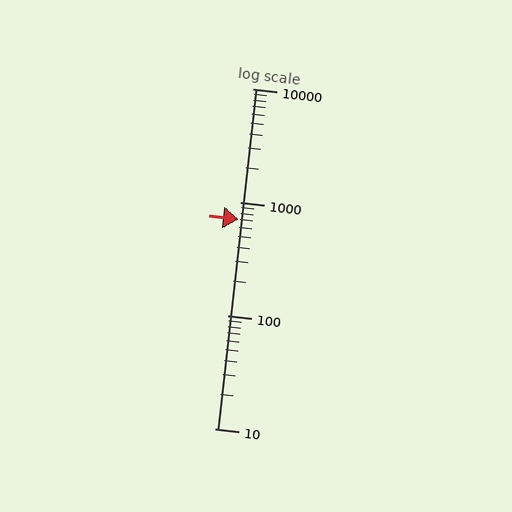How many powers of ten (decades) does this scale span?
The scale spans 3 decades, from 10 to 10000.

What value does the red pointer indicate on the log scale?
The pointer indicates approximately 700.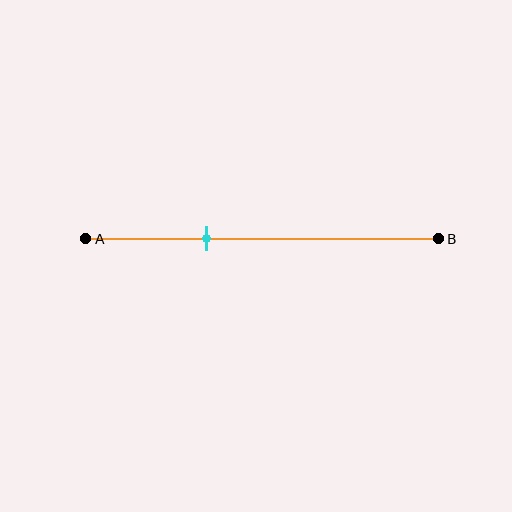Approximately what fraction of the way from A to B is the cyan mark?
The cyan mark is approximately 35% of the way from A to B.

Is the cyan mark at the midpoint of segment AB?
No, the mark is at about 35% from A, not at the 50% midpoint.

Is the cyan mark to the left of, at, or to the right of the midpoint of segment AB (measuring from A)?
The cyan mark is to the left of the midpoint of segment AB.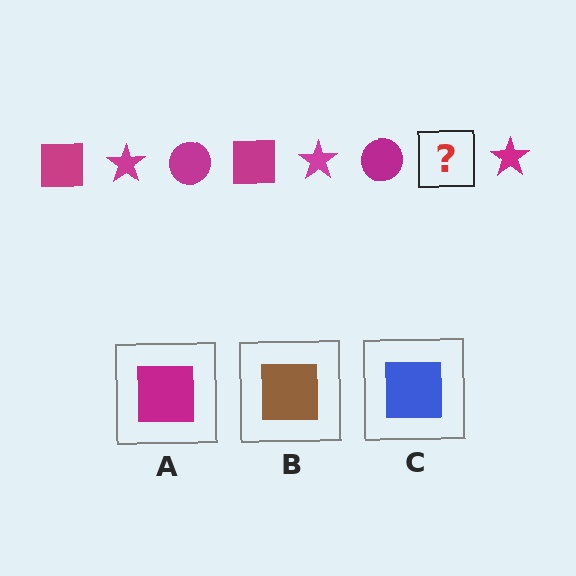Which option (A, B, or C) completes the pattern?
A.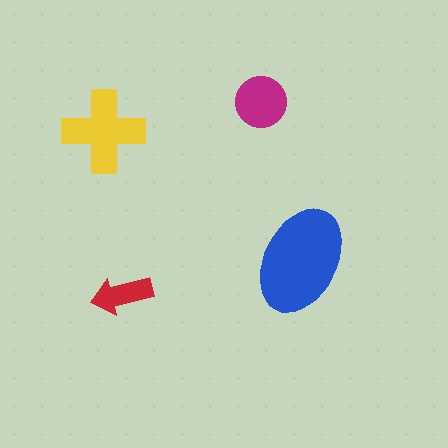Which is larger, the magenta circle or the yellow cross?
The yellow cross.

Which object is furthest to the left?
The yellow cross is leftmost.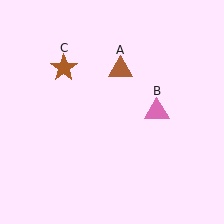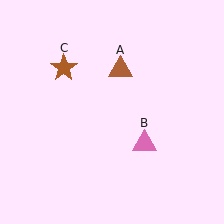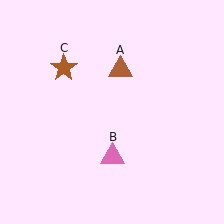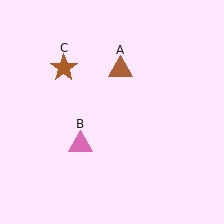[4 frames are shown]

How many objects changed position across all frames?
1 object changed position: pink triangle (object B).